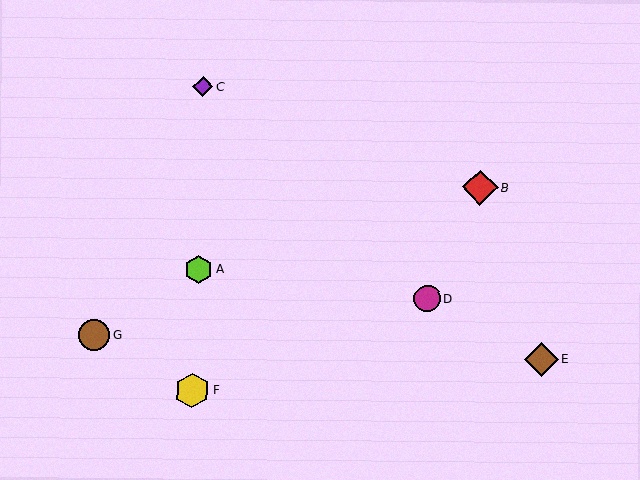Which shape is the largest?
The red diamond (labeled B) is the largest.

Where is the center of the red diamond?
The center of the red diamond is at (480, 188).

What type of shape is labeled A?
Shape A is a lime hexagon.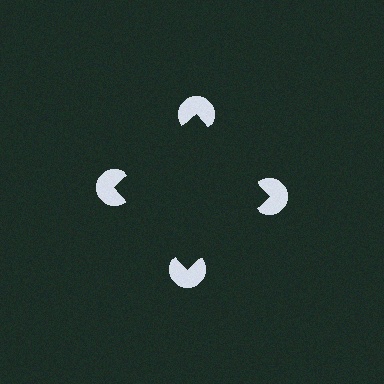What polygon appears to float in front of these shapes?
An illusory square — its edges are inferred from the aligned wedge cuts in the pac-man discs, not physically drawn.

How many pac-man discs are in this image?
There are 4 — one at each vertex of the illusory square.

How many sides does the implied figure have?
4 sides.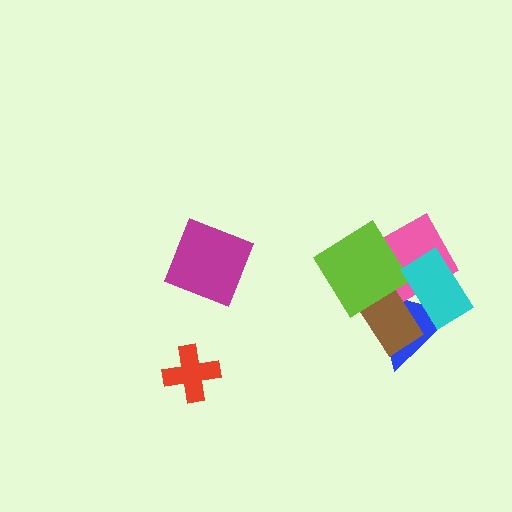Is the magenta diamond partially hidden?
No, no other shape covers it.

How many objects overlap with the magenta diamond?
0 objects overlap with the magenta diamond.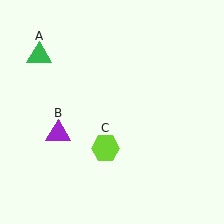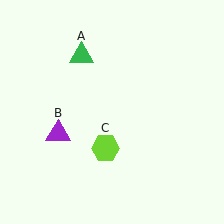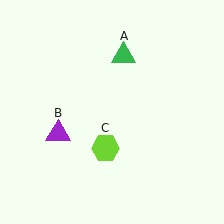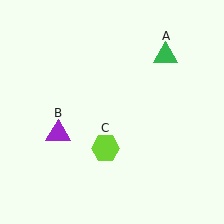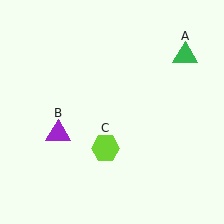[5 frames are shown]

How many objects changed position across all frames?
1 object changed position: green triangle (object A).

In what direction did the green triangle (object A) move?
The green triangle (object A) moved right.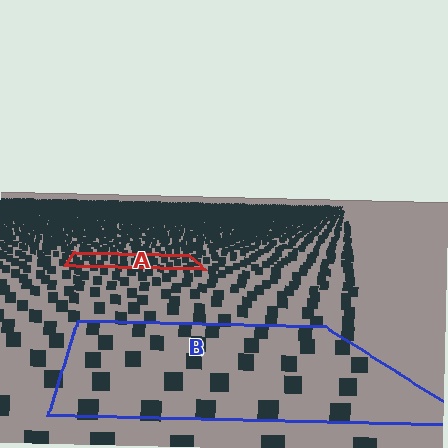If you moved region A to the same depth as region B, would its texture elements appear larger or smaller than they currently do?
They would appear larger. At a closer depth, the same texture elements are projected at a bigger on-screen size.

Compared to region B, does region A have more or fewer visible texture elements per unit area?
Region A has more texture elements per unit area — they are packed more densely because it is farther away.